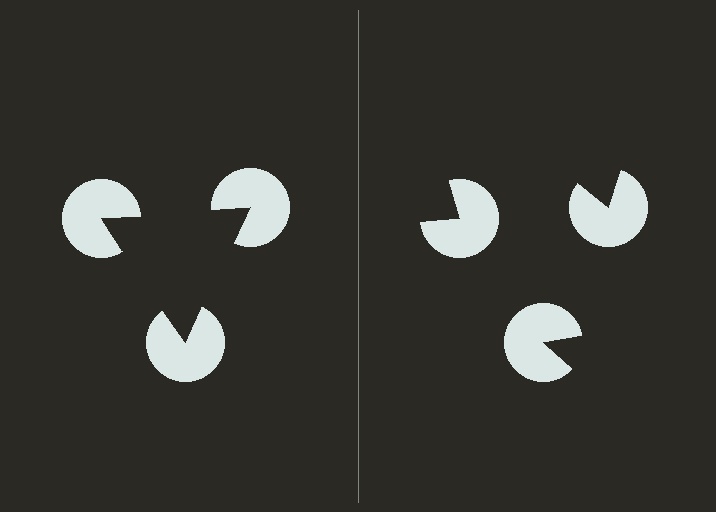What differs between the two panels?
The pac-man discs are positioned identically on both sides; only the wedge orientations differ. On the left they align to a triangle; on the right they are misaligned.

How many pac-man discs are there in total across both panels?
6 — 3 on each side.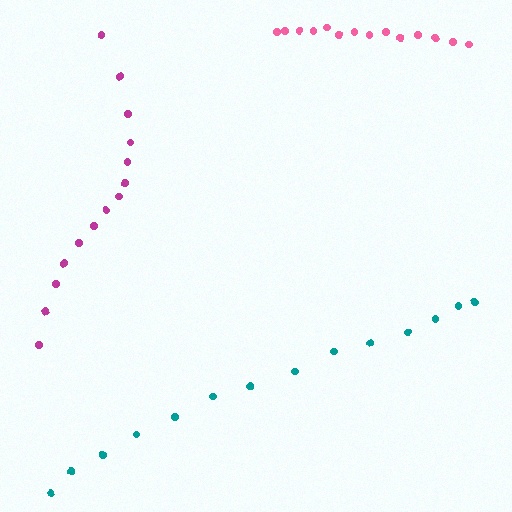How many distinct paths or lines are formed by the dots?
There are 3 distinct paths.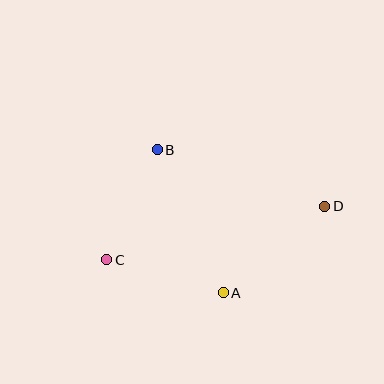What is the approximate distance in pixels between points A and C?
The distance between A and C is approximately 121 pixels.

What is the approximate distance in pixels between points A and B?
The distance between A and B is approximately 158 pixels.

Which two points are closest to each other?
Points B and C are closest to each other.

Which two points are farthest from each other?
Points C and D are farthest from each other.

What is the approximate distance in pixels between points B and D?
The distance between B and D is approximately 176 pixels.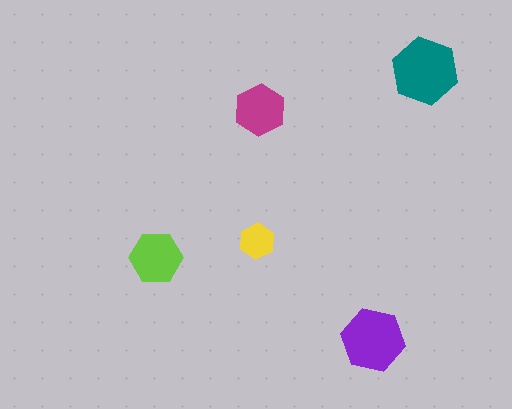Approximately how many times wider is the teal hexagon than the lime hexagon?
About 1.5 times wider.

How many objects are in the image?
There are 5 objects in the image.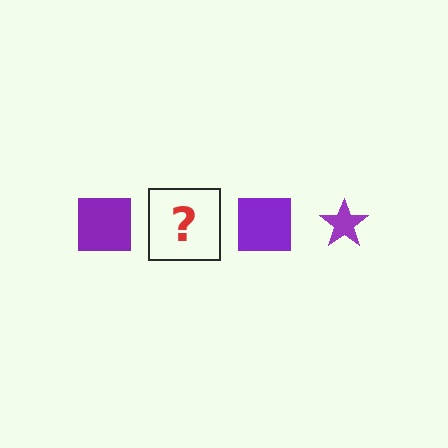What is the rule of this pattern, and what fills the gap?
The rule is that the pattern cycles through square, star shapes in purple. The gap should be filled with a purple star.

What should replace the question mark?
The question mark should be replaced with a purple star.